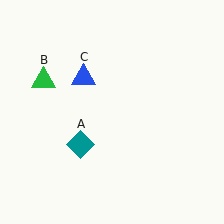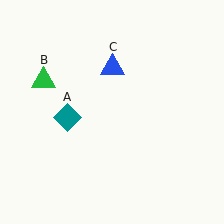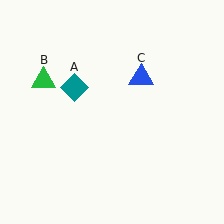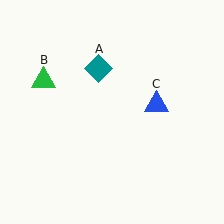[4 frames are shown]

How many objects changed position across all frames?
2 objects changed position: teal diamond (object A), blue triangle (object C).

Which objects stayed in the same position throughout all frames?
Green triangle (object B) remained stationary.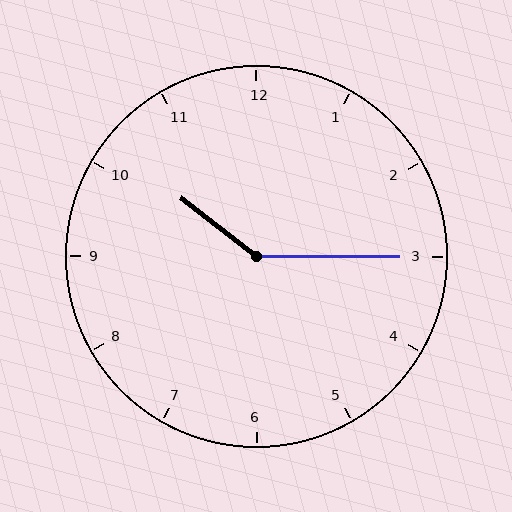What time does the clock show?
10:15.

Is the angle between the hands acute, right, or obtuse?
It is obtuse.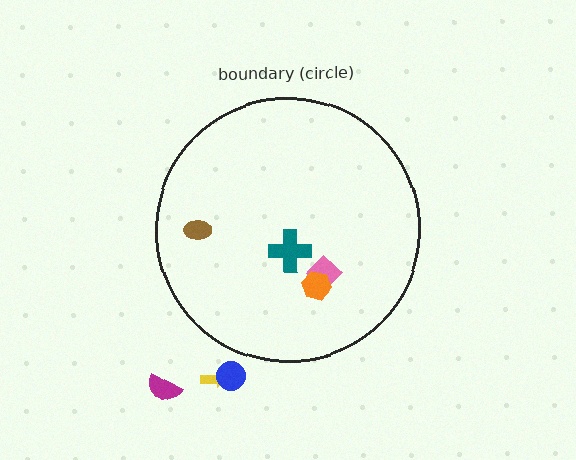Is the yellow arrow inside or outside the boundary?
Outside.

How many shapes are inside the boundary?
4 inside, 3 outside.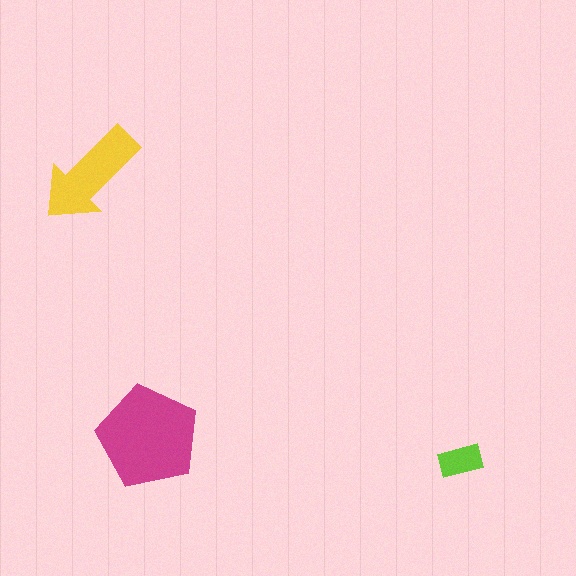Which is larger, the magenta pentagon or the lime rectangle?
The magenta pentagon.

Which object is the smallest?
The lime rectangle.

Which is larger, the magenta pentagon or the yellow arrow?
The magenta pentagon.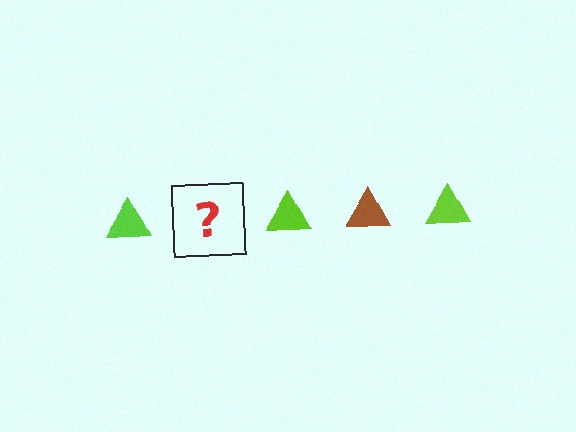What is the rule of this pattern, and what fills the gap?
The rule is that the pattern cycles through lime, brown triangles. The gap should be filled with a brown triangle.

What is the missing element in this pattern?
The missing element is a brown triangle.